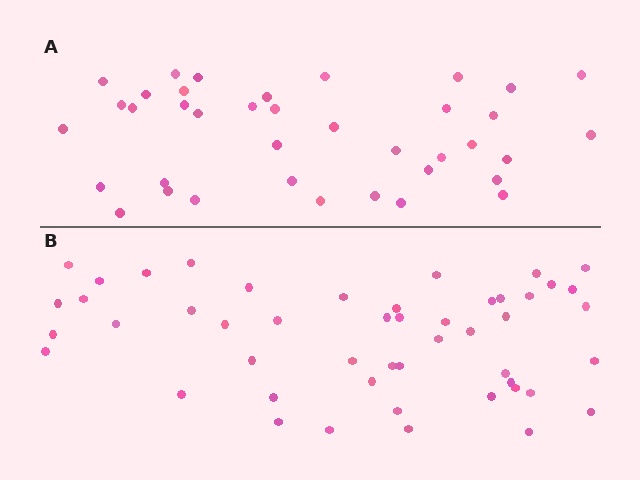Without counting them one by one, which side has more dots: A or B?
Region B (the bottom region) has more dots.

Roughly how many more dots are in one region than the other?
Region B has roughly 12 or so more dots than region A.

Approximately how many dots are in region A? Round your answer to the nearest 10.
About 40 dots. (The exact count is 38, which rounds to 40.)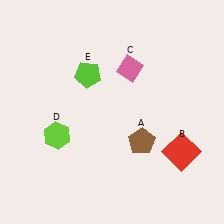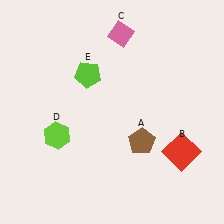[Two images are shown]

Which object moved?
The pink diamond (C) moved up.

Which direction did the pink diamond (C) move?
The pink diamond (C) moved up.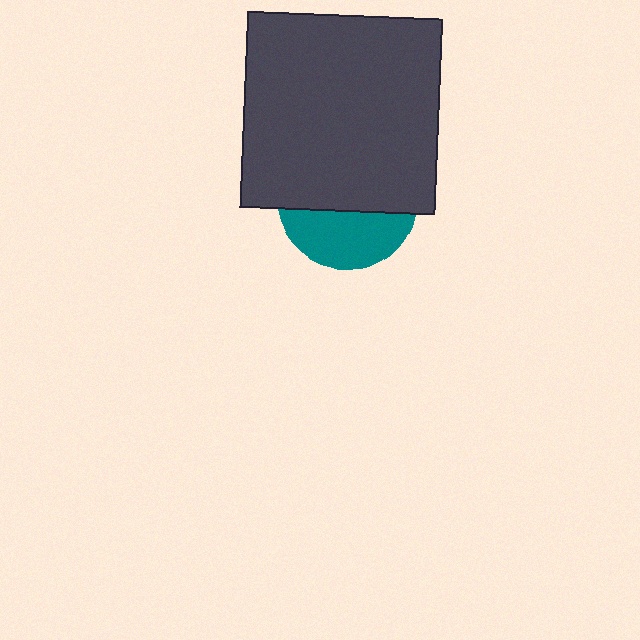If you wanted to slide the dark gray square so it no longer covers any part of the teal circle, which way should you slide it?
Slide it up — that is the most direct way to separate the two shapes.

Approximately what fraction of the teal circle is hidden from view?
Roughly 61% of the teal circle is hidden behind the dark gray square.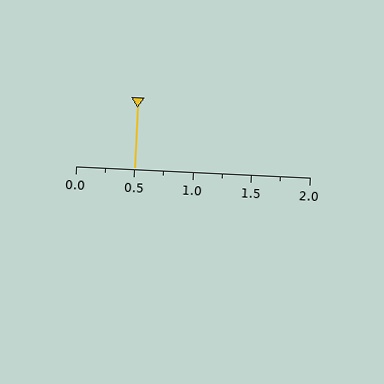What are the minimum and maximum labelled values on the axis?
The axis runs from 0.0 to 2.0.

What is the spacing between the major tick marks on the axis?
The major ticks are spaced 0.5 apart.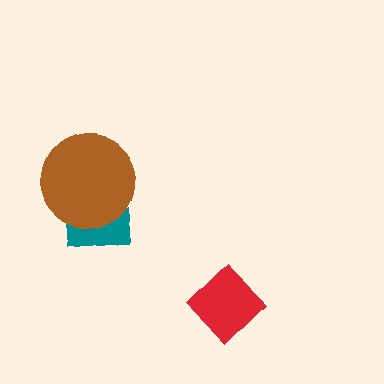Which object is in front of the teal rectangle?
The brown circle is in front of the teal rectangle.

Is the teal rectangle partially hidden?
Yes, it is partially covered by another shape.